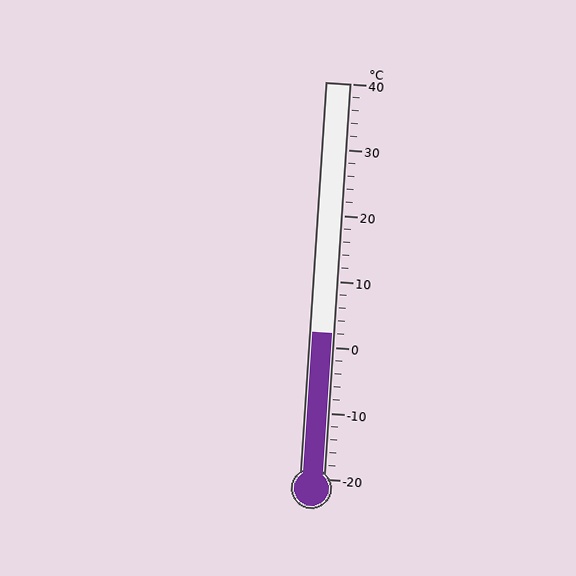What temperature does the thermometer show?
The thermometer shows approximately 2°C.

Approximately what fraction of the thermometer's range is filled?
The thermometer is filled to approximately 35% of its range.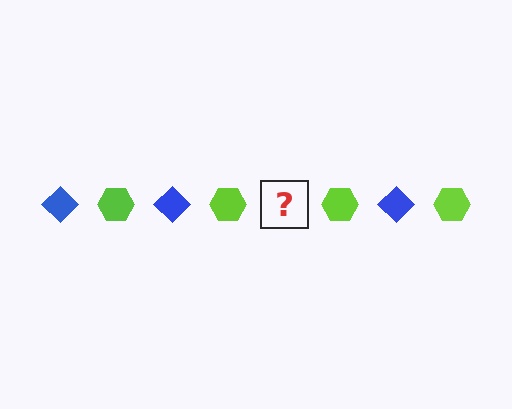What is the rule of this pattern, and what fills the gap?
The rule is that the pattern alternates between blue diamond and lime hexagon. The gap should be filled with a blue diamond.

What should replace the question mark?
The question mark should be replaced with a blue diamond.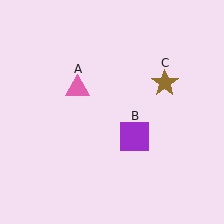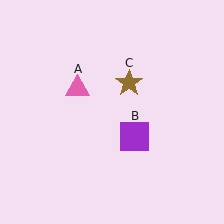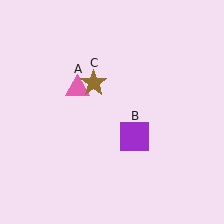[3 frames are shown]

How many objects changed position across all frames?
1 object changed position: brown star (object C).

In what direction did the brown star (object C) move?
The brown star (object C) moved left.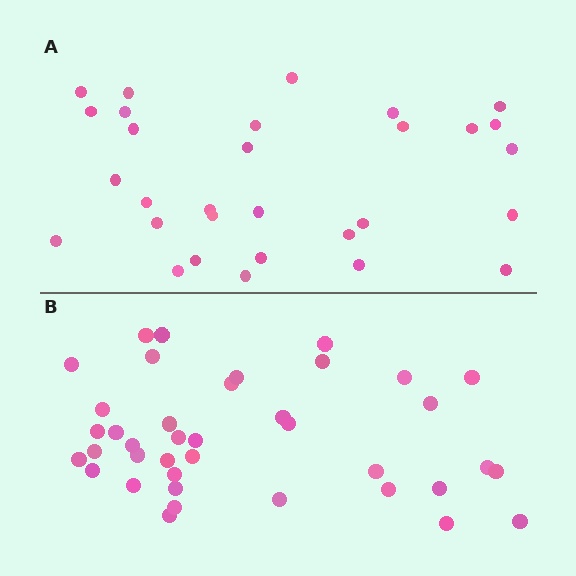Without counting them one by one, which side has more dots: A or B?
Region B (the bottom region) has more dots.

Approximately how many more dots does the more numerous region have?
Region B has roughly 8 or so more dots than region A.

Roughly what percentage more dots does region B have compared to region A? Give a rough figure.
About 30% more.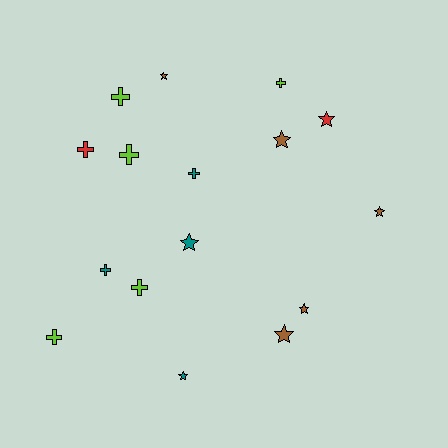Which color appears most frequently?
Lime, with 5 objects.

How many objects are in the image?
There are 16 objects.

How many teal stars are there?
There are 2 teal stars.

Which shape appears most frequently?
Cross, with 8 objects.